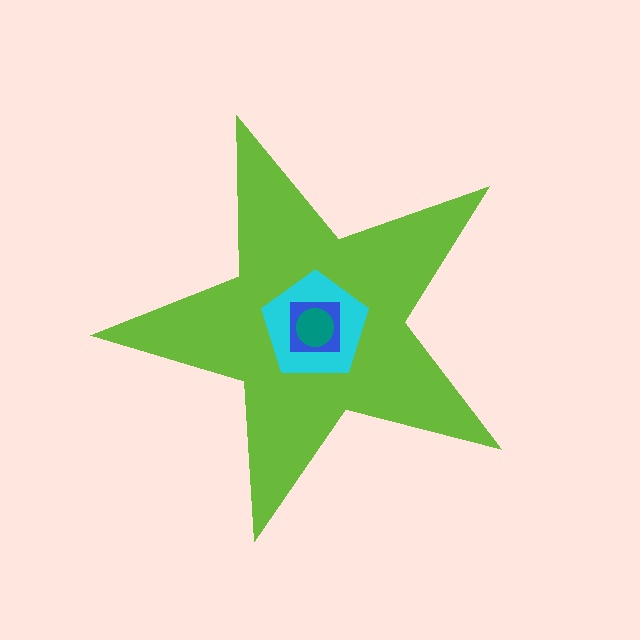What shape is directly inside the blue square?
The teal circle.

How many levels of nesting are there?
4.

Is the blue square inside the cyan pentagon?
Yes.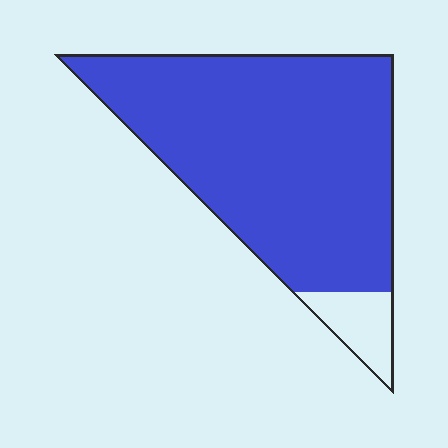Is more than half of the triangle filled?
Yes.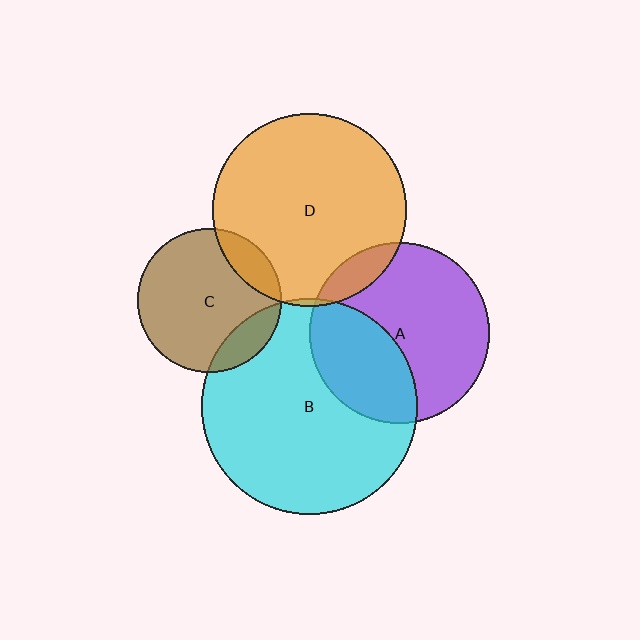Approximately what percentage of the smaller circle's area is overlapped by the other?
Approximately 15%.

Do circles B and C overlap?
Yes.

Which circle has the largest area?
Circle B (cyan).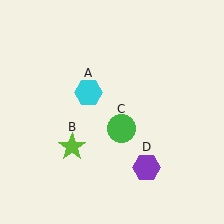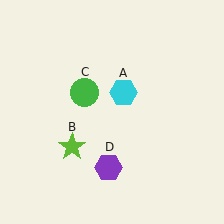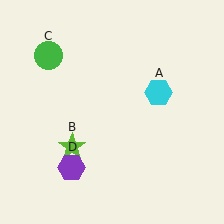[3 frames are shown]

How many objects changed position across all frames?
3 objects changed position: cyan hexagon (object A), green circle (object C), purple hexagon (object D).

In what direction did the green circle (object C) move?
The green circle (object C) moved up and to the left.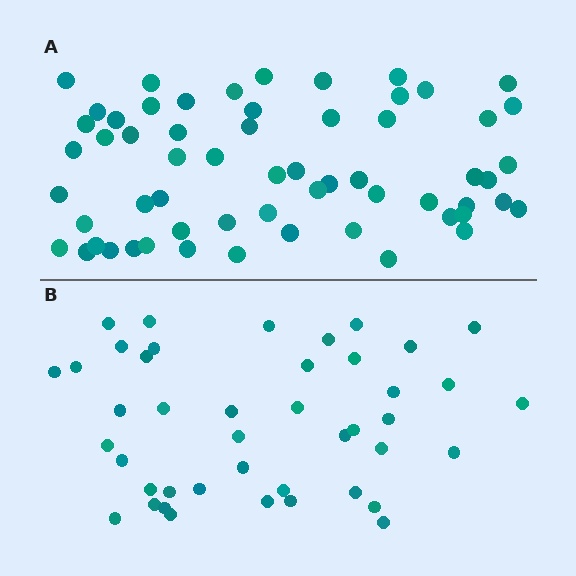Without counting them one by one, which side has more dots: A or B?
Region A (the top region) has more dots.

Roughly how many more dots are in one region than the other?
Region A has approximately 15 more dots than region B.